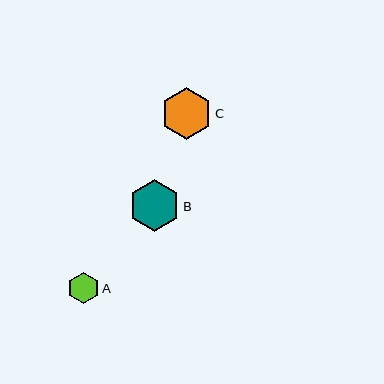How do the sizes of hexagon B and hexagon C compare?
Hexagon B and hexagon C are approximately the same size.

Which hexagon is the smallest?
Hexagon A is the smallest with a size of approximately 31 pixels.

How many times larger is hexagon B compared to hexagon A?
Hexagon B is approximately 1.6 times the size of hexagon A.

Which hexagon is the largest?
Hexagon B is the largest with a size of approximately 51 pixels.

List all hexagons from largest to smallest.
From largest to smallest: B, C, A.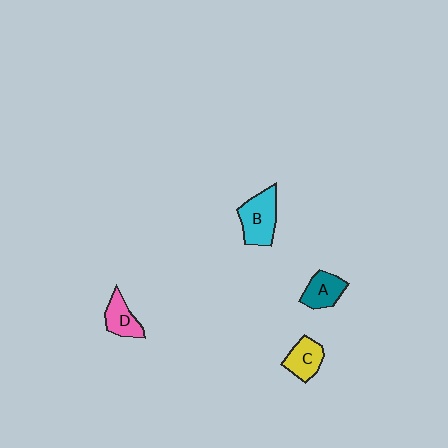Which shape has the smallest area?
Shape D (pink).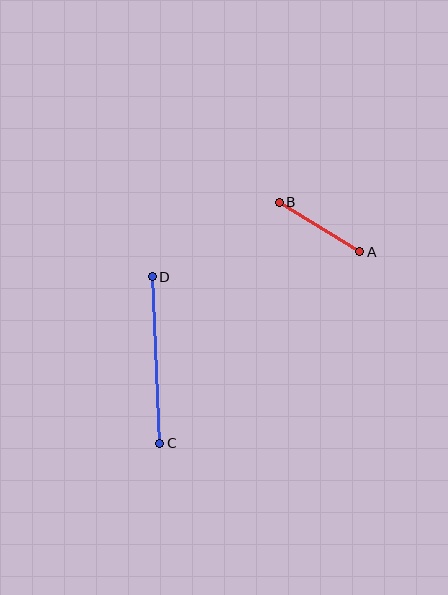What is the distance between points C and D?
The distance is approximately 167 pixels.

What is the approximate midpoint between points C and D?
The midpoint is at approximately (156, 360) pixels.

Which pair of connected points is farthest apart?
Points C and D are farthest apart.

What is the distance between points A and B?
The distance is approximately 95 pixels.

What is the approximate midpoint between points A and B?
The midpoint is at approximately (320, 227) pixels.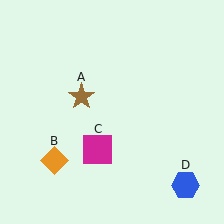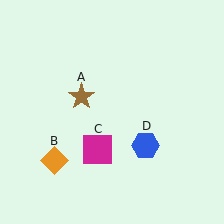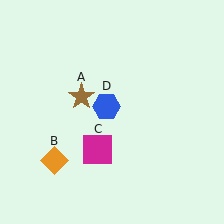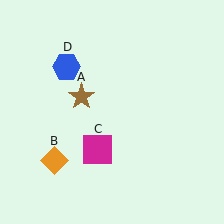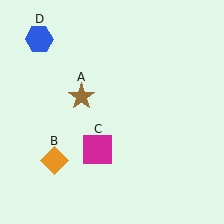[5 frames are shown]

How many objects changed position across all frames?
1 object changed position: blue hexagon (object D).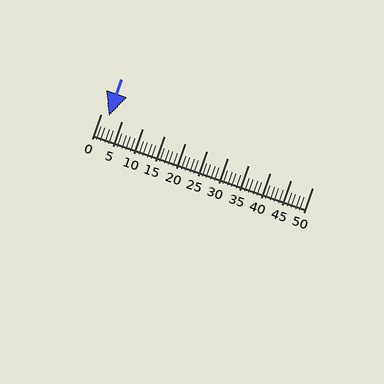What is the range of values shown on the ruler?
The ruler shows values from 0 to 50.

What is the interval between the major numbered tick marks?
The major tick marks are spaced 5 units apart.